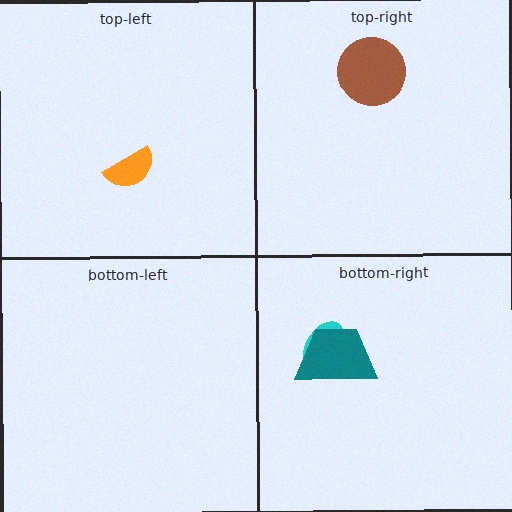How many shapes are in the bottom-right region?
2.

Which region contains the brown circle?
The top-right region.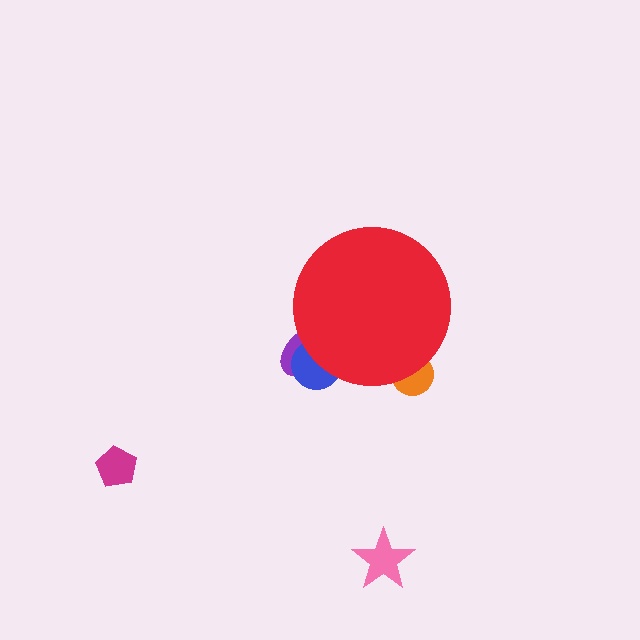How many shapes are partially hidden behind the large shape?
4 shapes are partially hidden.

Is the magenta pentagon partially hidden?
No, the magenta pentagon is fully visible.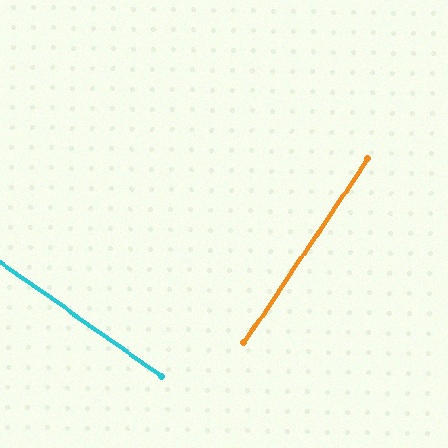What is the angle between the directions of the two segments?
Approximately 89 degrees.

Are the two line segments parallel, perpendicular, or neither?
Perpendicular — they meet at approximately 89°.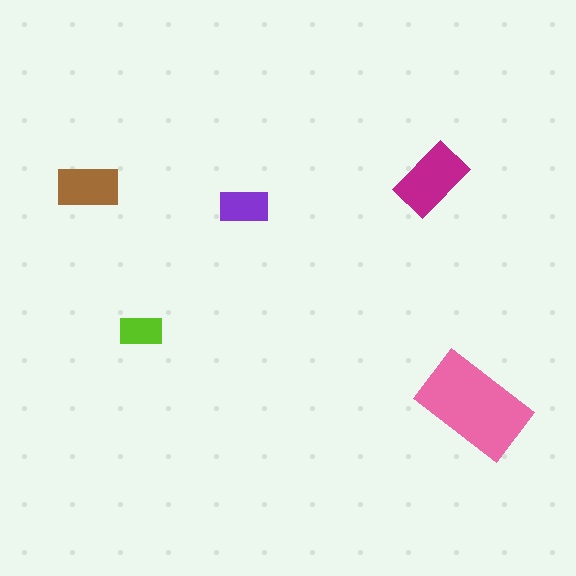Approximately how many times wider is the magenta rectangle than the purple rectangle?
About 1.5 times wider.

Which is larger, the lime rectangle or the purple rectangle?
The purple one.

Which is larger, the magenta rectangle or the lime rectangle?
The magenta one.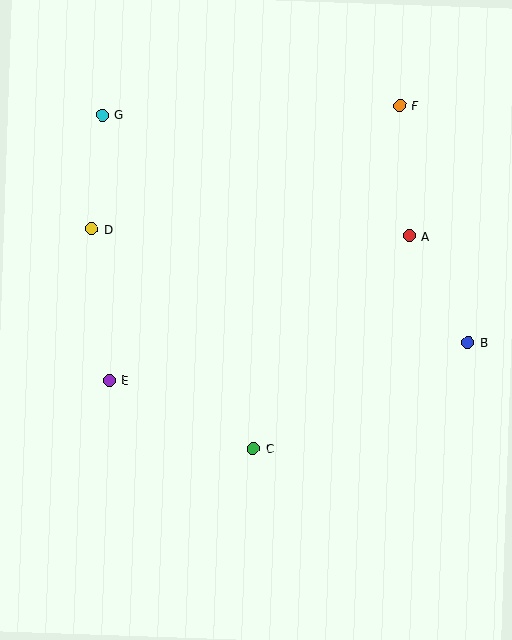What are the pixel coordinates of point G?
Point G is at (102, 115).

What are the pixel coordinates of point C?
Point C is at (253, 448).